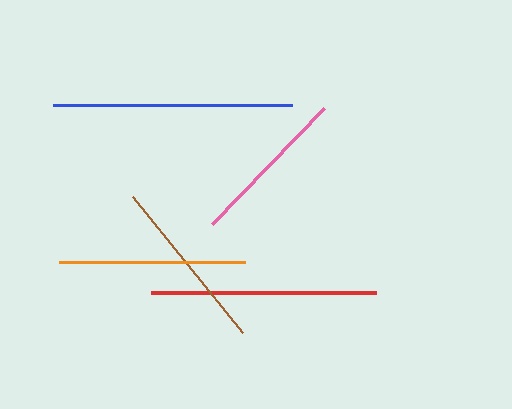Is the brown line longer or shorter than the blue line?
The blue line is longer than the brown line.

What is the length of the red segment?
The red segment is approximately 224 pixels long.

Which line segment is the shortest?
The pink line is the shortest at approximately 161 pixels.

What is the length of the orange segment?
The orange segment is approximately 186 pixels long.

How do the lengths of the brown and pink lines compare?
The brown and pink lines are approximately the same length.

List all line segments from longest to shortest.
From longest to shortest: blue, red, orange, brown, pink.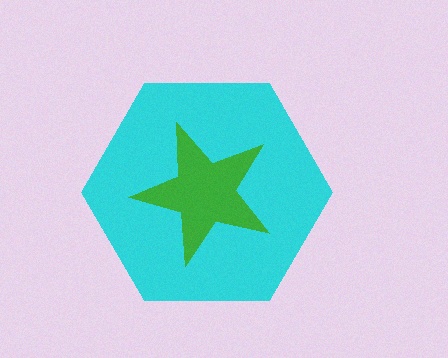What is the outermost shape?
The cyan hexagon.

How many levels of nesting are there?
2.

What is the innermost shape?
The green star.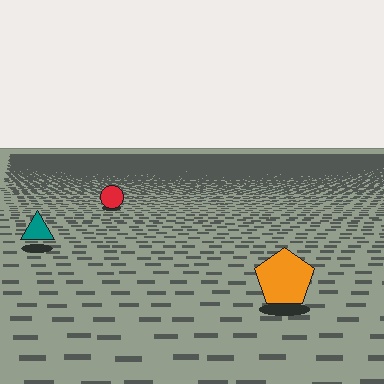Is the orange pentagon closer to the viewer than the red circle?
Yes. The orange pentagon is closer — you can tell from the texture gradient: the ground texture is coarser near it.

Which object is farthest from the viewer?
The red circle is farthest from the viewer. It appears smaller and the ground texture around it is denser.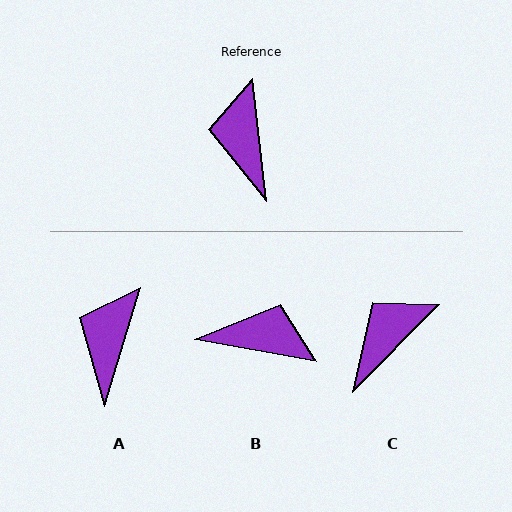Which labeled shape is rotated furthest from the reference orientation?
B, about 107 degrees away.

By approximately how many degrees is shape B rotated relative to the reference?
Approximately 107 degrees clockwise.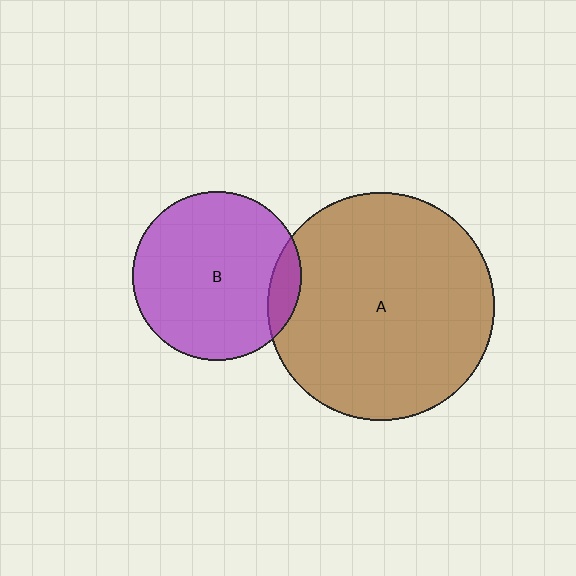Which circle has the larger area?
Circle A (brown).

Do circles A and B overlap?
Yes.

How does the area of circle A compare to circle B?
Approximately 1.8 times.